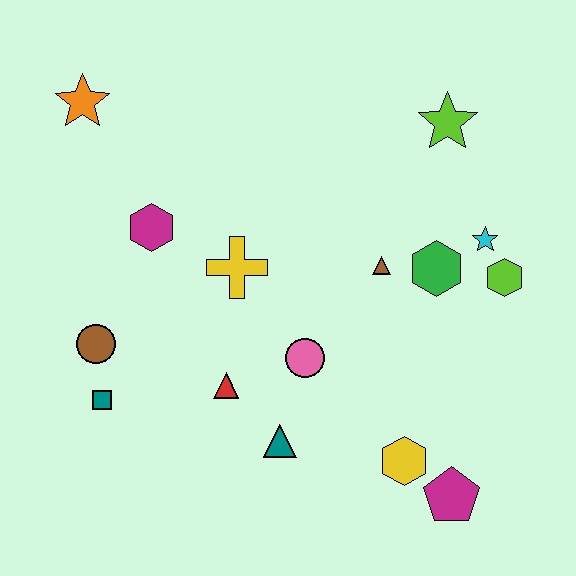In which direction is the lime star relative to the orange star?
The lime star is to the right of the orange star.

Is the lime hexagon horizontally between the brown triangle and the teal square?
No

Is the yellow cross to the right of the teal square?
Yes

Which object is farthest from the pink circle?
The orange star is farthest from the pink circle.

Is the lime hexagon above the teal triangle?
Yes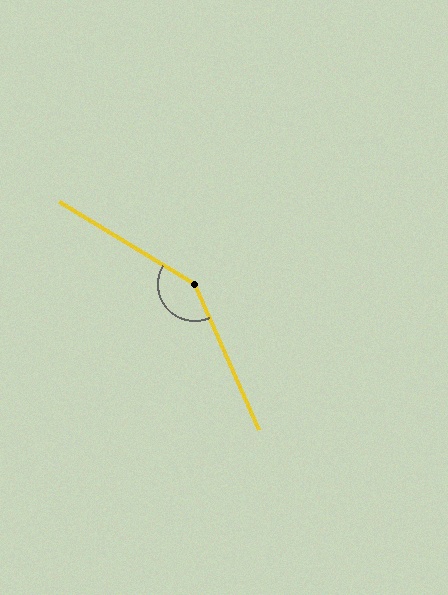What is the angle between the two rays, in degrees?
Approximately 145 degrees.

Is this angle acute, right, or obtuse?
It is obtuse.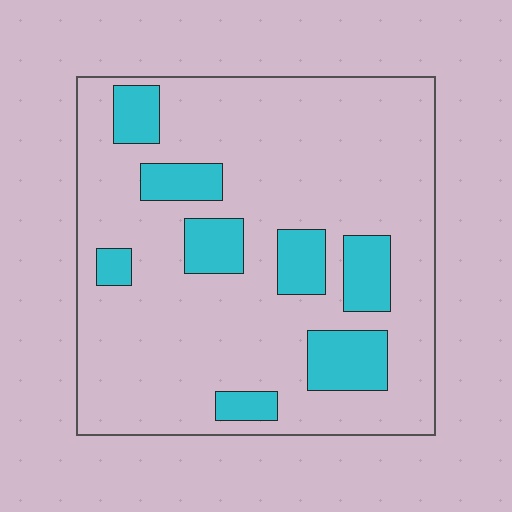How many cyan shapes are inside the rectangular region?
8.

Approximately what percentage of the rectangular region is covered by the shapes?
Approximately 20%.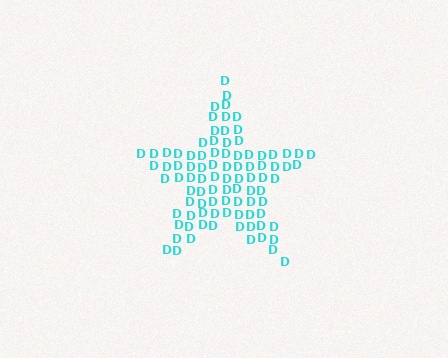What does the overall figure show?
The overall figure shows a star.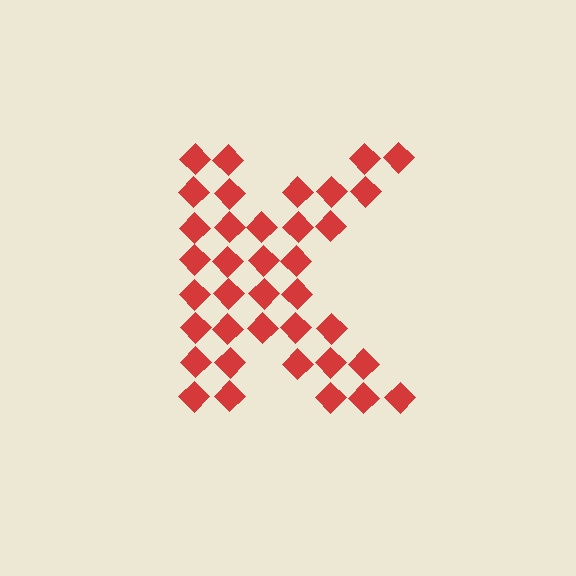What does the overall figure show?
The overall figure shows the letter K.